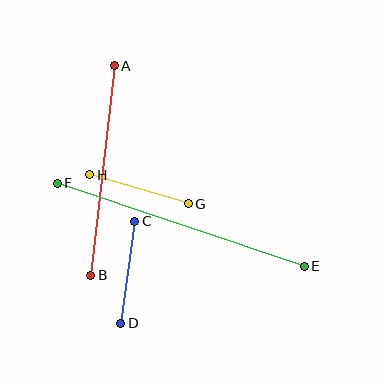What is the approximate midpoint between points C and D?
The midpoint is at approximately (128, 272) pixels.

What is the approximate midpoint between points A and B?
The midpoint is at approximately (102, 171) pixels.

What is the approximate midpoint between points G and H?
The midpoint is at approximately (139, 189) pixels.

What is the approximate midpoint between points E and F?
The midpoint is at approximately (181, 225) pixels.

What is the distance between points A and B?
The distance is approximately 211 pixels.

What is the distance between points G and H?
The distance is approximately 102 pixels.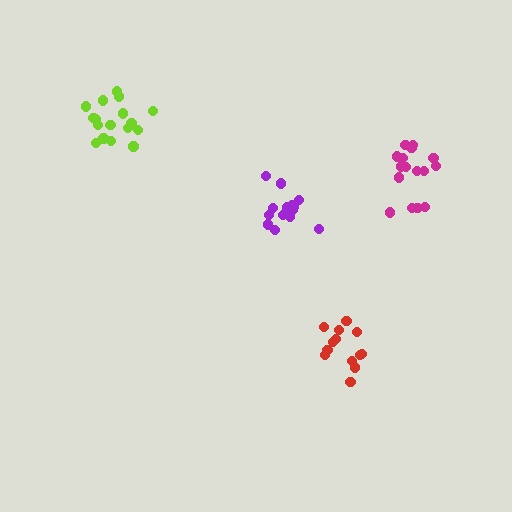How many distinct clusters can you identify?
There are 4 distinct clusters.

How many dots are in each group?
Group 1: 14 dots, Group 2: 17 dots, Group 3: 17 dots, Group 4: 13 dots (61 total).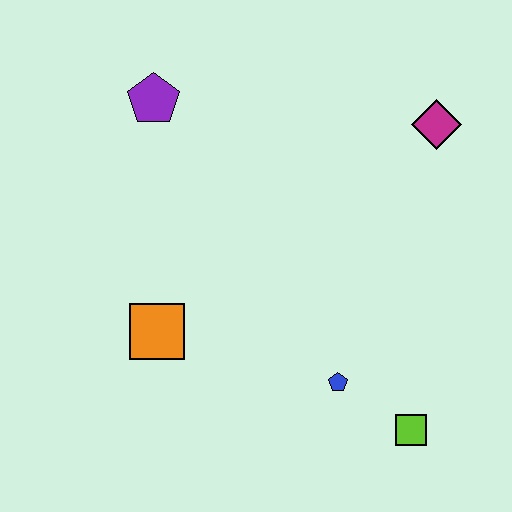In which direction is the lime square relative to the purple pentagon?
The lime square is below the purple pentagon.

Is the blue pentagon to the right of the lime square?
No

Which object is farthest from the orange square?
The magenta diamond is farthest from the orange square.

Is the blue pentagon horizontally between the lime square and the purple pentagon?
Yes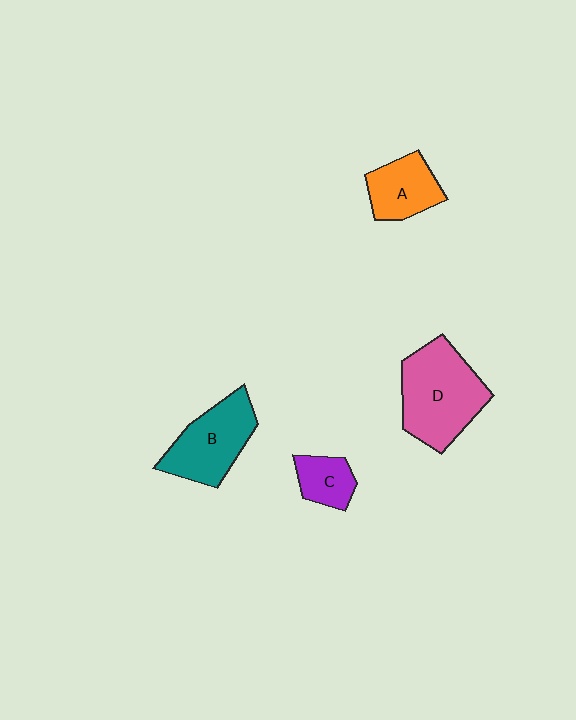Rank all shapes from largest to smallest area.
From largest to smallest: D (pink), B (teal), A (orange), C (purple).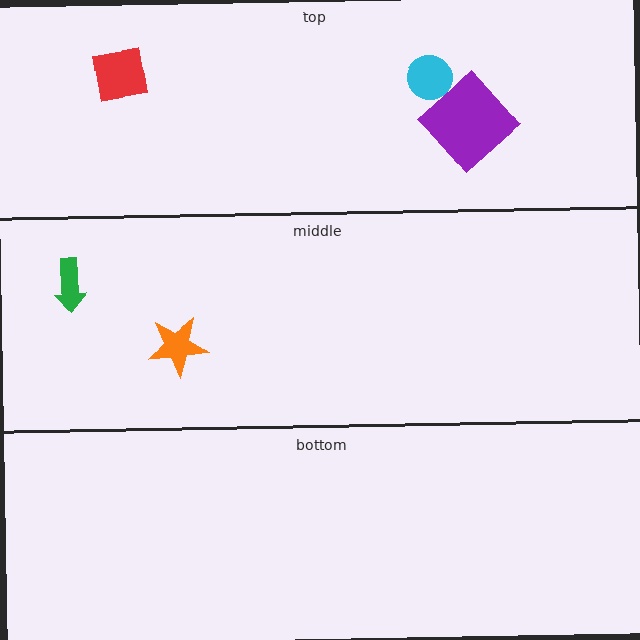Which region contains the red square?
The top region.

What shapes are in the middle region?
The orange star, the green arrow.